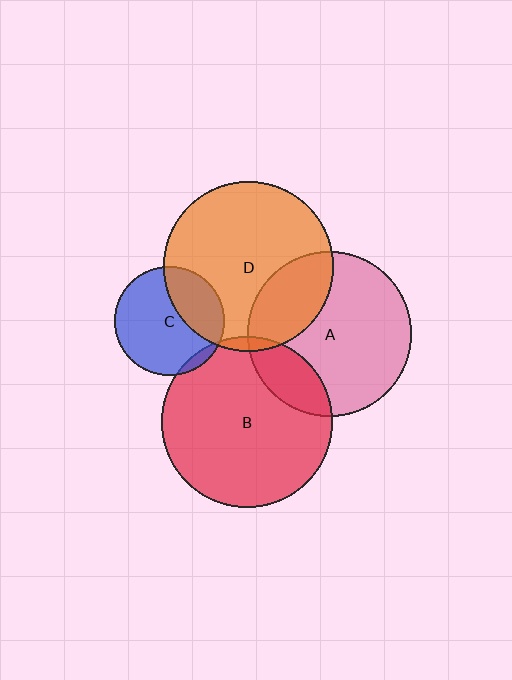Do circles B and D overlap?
Yes.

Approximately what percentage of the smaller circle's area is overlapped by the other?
Approximately 5%.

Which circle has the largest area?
Circle B (red).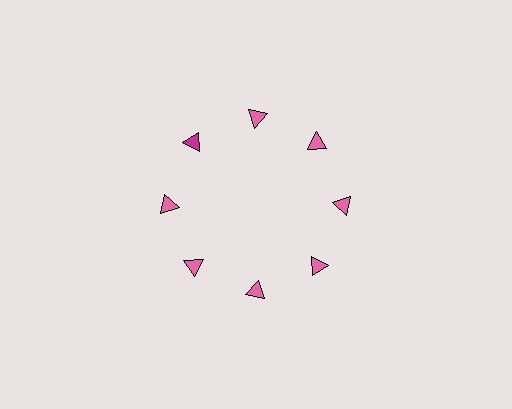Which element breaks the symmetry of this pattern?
The magenta triangle at roughly the 10 o'clock position breaks the symmetry. All other shapes are pink triangles.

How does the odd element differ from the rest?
It has a different color: magenta instead of pink.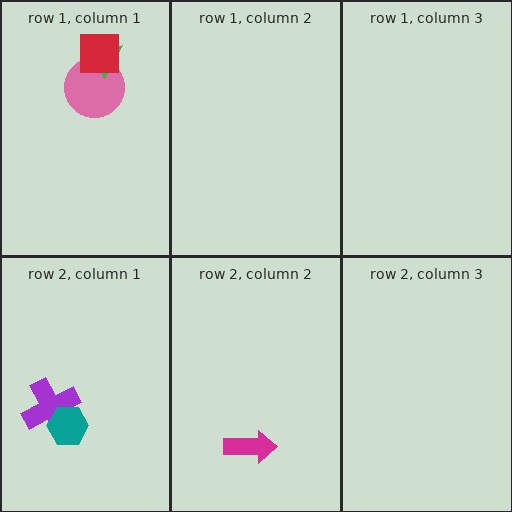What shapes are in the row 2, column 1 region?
The purple cross, the teal hexagon.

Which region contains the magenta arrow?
The row 2, column 2 region.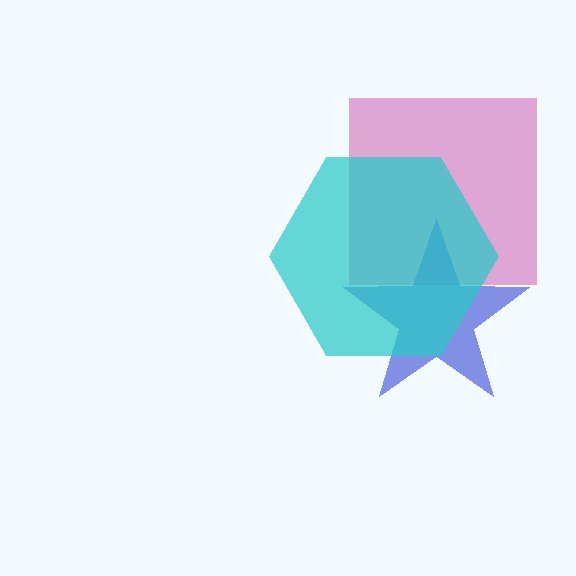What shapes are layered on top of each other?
The layered shapes are: a magenta square, a blue star, a cyan hexagon.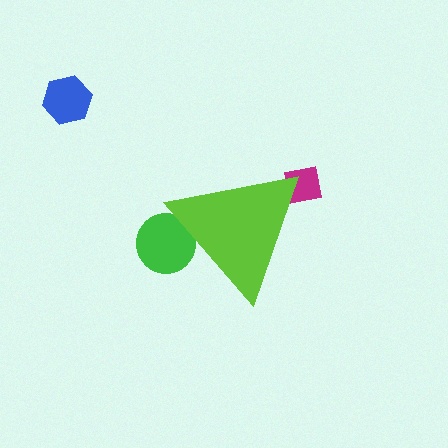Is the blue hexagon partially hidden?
No, the blue hexagon is fully visible.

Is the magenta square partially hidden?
Yes, the magenta square is partially hidden behind the lime triangle.